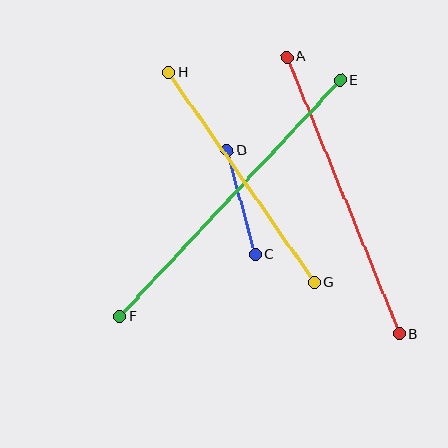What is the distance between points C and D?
The distance is approximately 108 pixels.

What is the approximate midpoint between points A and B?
The midpoint is at approximately (343, 195) pixels.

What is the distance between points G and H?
The distance is approximately 256 pixels.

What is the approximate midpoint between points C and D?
The midpoint is at approximately (241, 203) pixels.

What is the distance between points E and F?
The distance is approximately 323 pixels.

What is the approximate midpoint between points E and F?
The midpoint is at approximately (230, 199) pixels.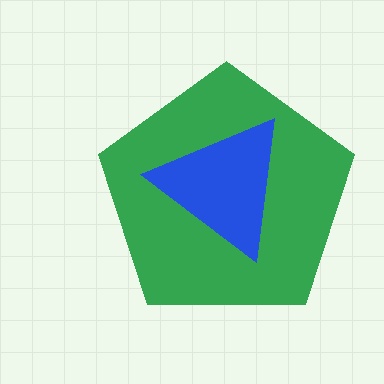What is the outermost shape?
The green pentagon.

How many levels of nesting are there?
2.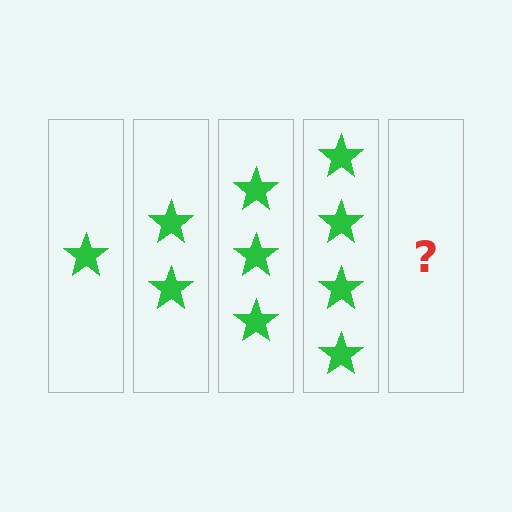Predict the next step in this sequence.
The next step is 5 stars.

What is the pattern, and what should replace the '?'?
The pattern is that each step adds one more star. The '?' should be 5 stars.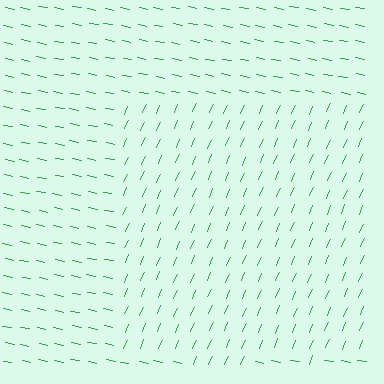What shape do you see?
I see a rectangle.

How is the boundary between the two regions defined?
The boundary is defined purely by a change in line orientation (approximately 77 degrees difference). All lines are the same color and thickness.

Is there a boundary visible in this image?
Yes, there is a texture boundary formed by a change in line orientation.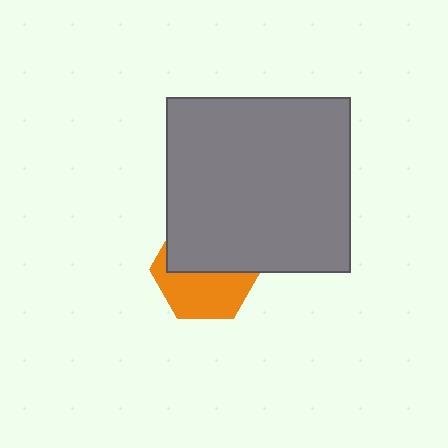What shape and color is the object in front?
The object in front is a gray rectangle.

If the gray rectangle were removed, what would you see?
You would see the complete orange hexagon.